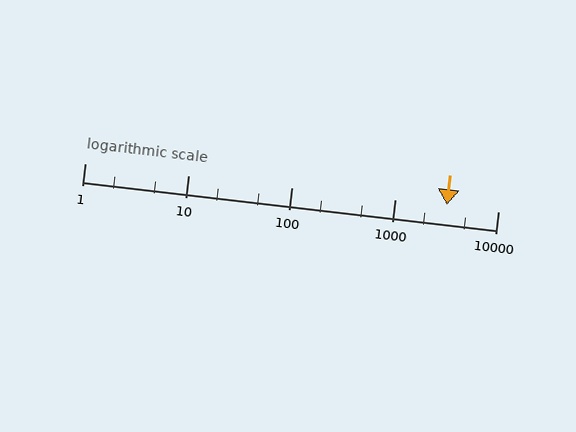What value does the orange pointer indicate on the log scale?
The pointer indicates approximately 3200.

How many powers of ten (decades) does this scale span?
The scale spans 4 decades, from 1 to 10000.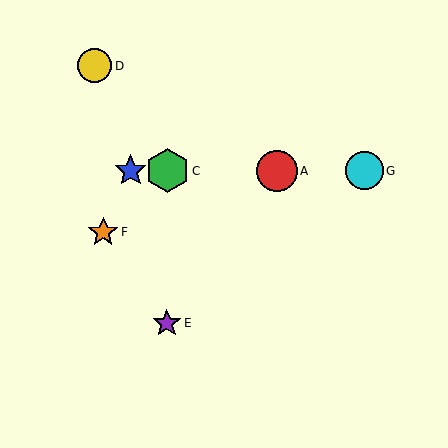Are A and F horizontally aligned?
No, A is at y≈171 and F is at y≈232.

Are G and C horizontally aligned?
Yes, both are at y≈171.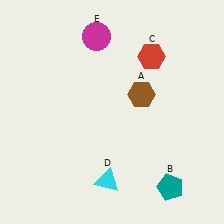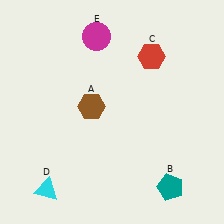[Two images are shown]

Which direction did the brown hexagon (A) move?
The brown hexagon (A) moved left.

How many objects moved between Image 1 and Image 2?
2 objects moved between the two images.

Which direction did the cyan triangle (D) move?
The cyan triangle (D) moved left.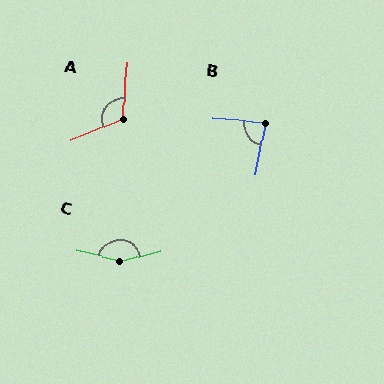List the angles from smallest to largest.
B (83°), A (116°), C (152°).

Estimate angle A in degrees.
Approximately 116 degrees.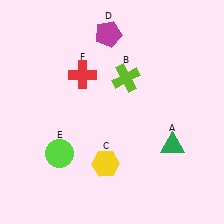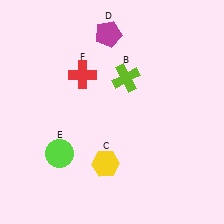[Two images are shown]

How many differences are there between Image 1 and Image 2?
There is 1 difference between the two images.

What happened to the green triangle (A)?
The green triangle (A) was removed in Image 2. It was in the bottom-right area of Image 1.